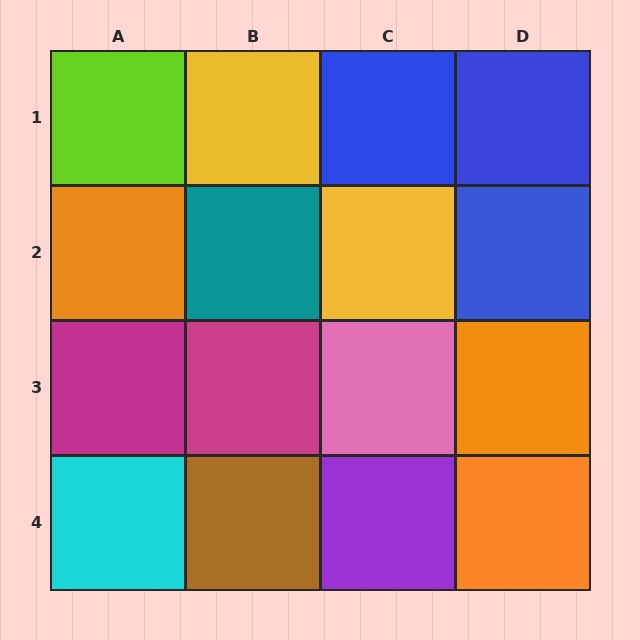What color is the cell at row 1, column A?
Lime.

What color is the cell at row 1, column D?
Blue.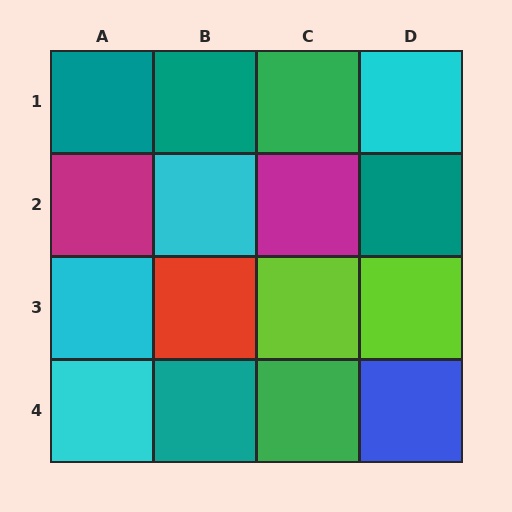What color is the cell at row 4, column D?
Blue.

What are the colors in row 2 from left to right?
Magenta, cyan, magenta, teal.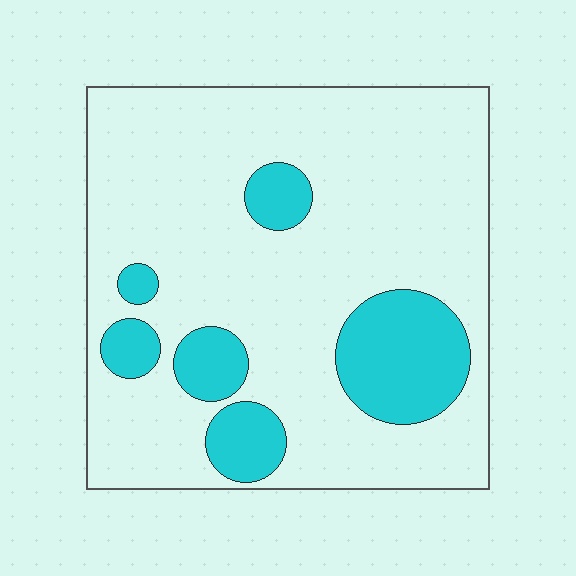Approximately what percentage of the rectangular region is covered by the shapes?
Approximately 20%.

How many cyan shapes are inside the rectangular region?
6.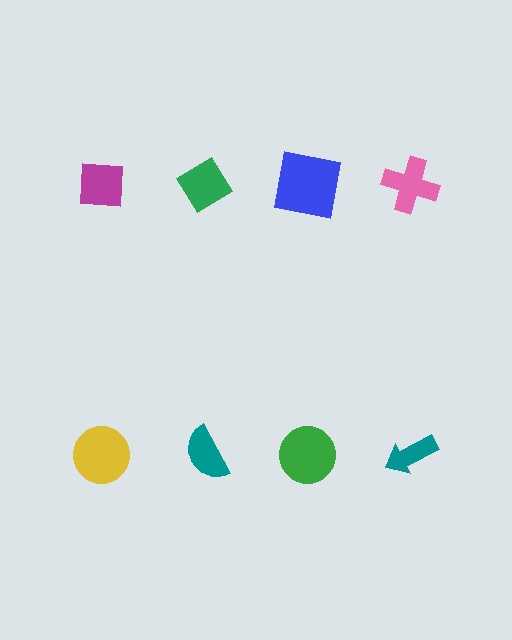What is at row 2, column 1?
A yellow circle.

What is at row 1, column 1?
A magenta square.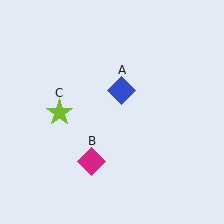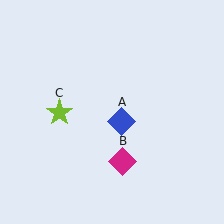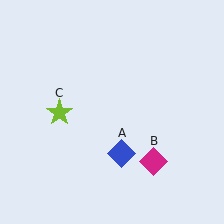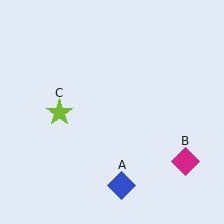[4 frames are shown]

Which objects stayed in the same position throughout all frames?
Lime star (object C) remained stationary.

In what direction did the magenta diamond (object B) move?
The magenta diamond (object B) moved right.